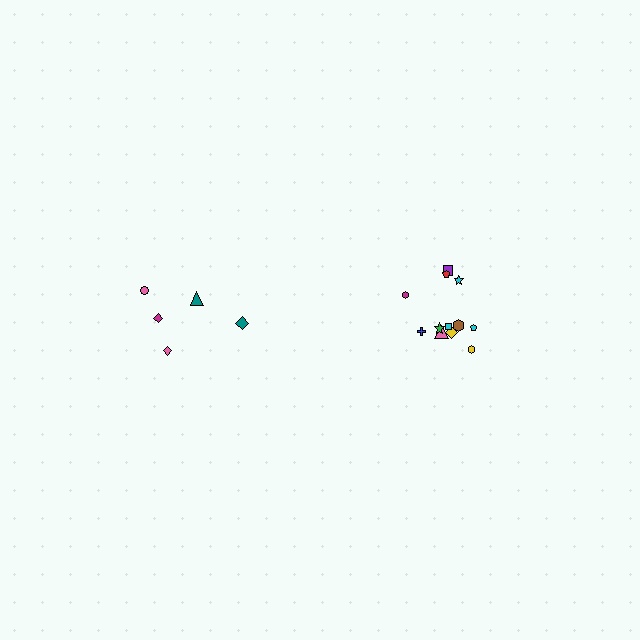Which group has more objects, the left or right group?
The right group.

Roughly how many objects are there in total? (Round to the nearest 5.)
Roughly 15 objects in total.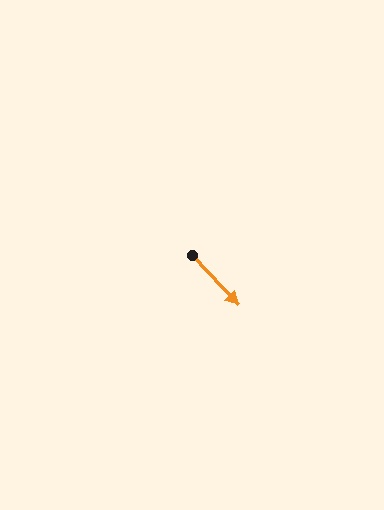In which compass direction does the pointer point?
Southeast.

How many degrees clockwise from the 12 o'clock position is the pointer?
Approximately 137 degrees.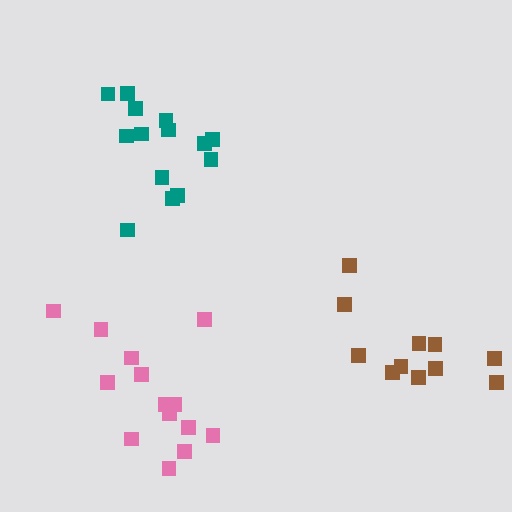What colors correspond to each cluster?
The clusters are colored: teal, brown, pink.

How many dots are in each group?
Group 1: 14 dots, Group 2: 11 dots, Group 3: 14 dots (39 total).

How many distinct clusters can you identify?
There are 3 distinct clusters.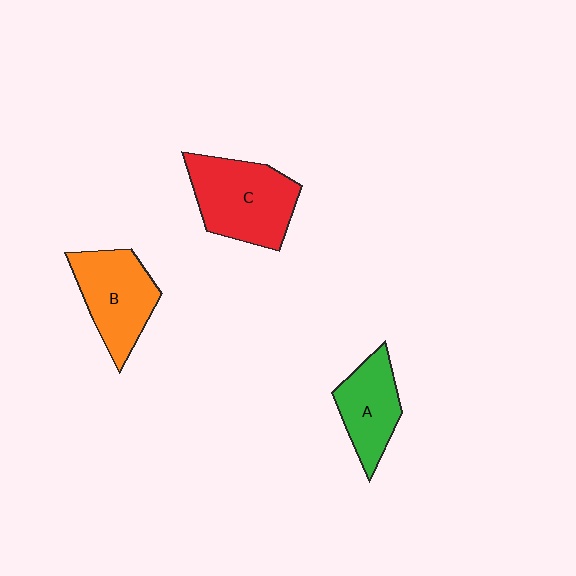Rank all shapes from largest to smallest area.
From largest to smallest: C (red), B (orange), A (green).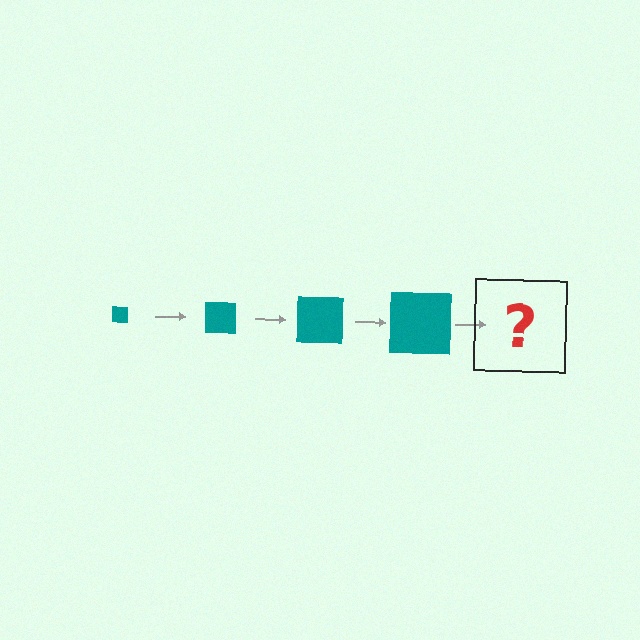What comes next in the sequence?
The next element should be a teal square, larger than the previous one.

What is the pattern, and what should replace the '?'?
The pattern is that the square gets progressively larger each step. The '?' should be a teal square, larger than the previous one.